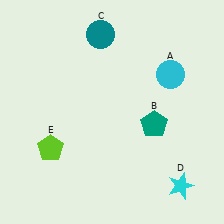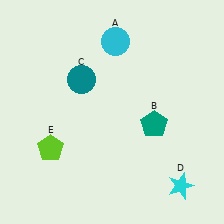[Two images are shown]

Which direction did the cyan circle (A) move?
The cyan circle (A) moved left.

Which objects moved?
The objects that moved are: the cyan circle (A), the teal circle (C).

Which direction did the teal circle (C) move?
The teal circle (C) moved down.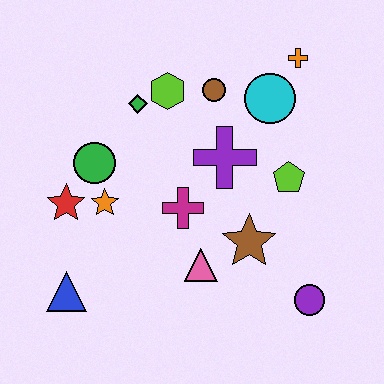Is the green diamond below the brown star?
No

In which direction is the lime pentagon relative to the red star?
The lime pentagon is to the right of the red star.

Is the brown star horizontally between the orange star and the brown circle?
No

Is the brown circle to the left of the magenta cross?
No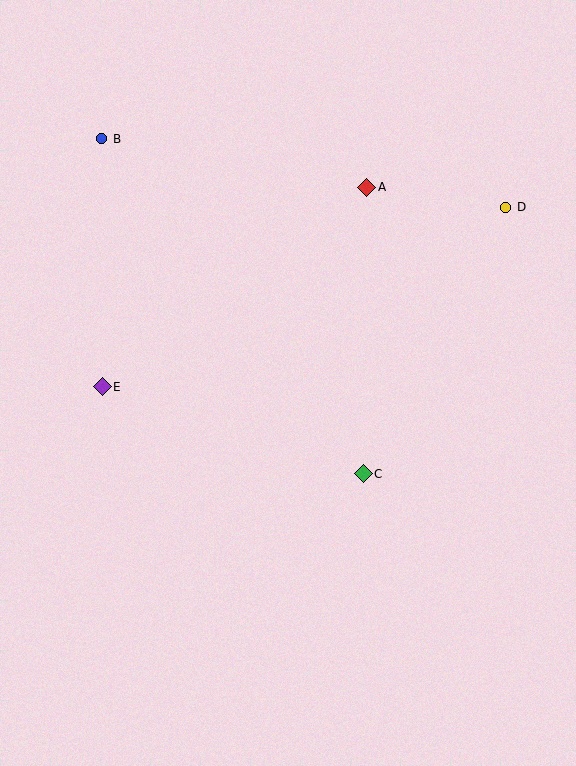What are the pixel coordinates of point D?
Point D is at (506, 207).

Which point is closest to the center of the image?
Point C at (363, 474) is closest to the center.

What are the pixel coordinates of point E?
Point E is at (102, 387).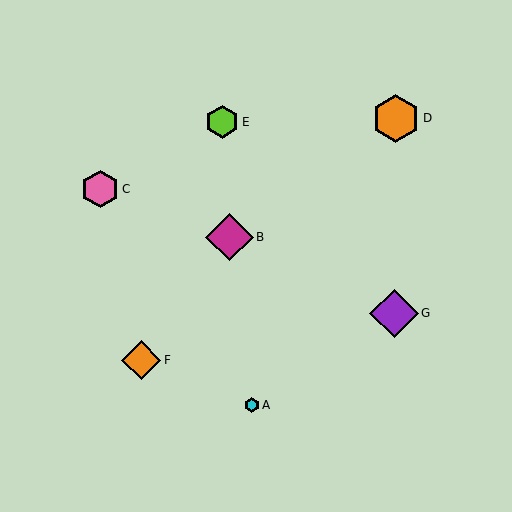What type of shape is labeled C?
Shape C is a pink hexagon.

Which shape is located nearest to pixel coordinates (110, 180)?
The pink hexagon (labeled C) at (100, 189) is nearest to that location.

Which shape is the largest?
The purple diamond (labeled G) is the largest.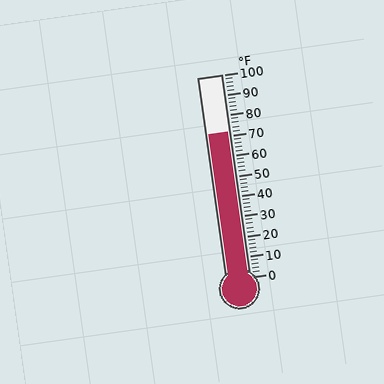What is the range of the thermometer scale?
The thermometer scale ranges from 0°F to 100°F.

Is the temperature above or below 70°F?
The temperature is above 70°F.